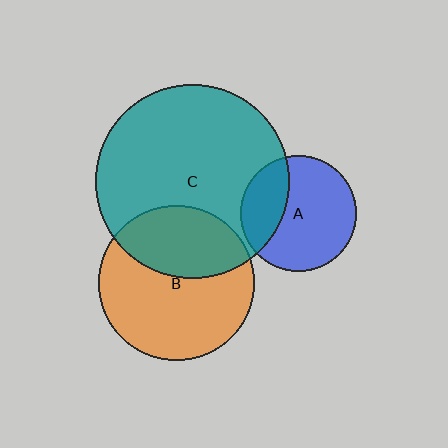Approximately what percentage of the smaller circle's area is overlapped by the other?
Approximately 30%.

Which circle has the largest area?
Circle C (teal).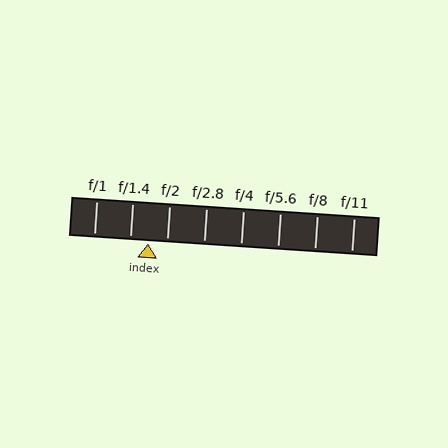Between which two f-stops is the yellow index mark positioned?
The index mark is between f/1.4 and f/2.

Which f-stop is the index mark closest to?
The index mark is closest to f/1.4.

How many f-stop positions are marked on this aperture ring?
There are 8 f-stop positions marked.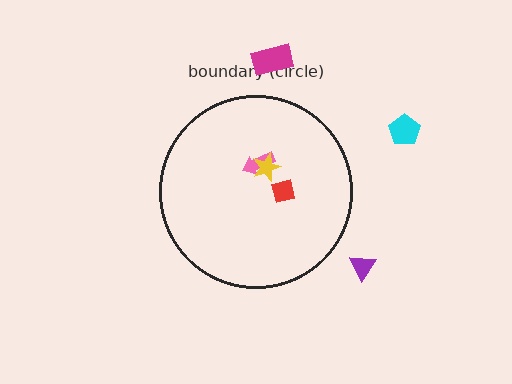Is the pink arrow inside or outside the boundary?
Inside.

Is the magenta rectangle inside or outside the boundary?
Outside.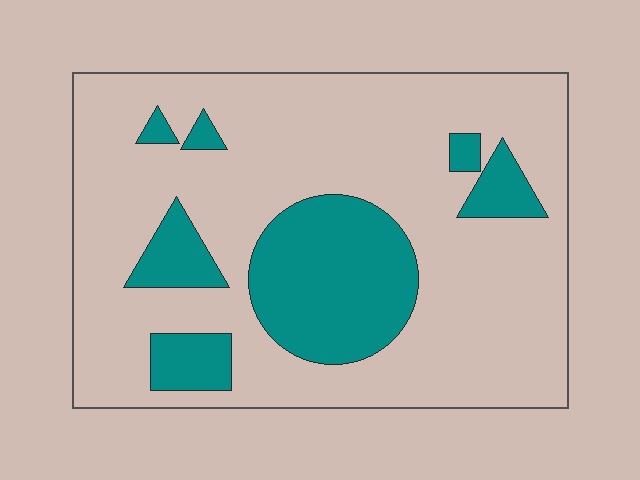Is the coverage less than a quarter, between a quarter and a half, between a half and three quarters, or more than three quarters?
Less than a quarter.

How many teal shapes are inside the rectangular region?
7.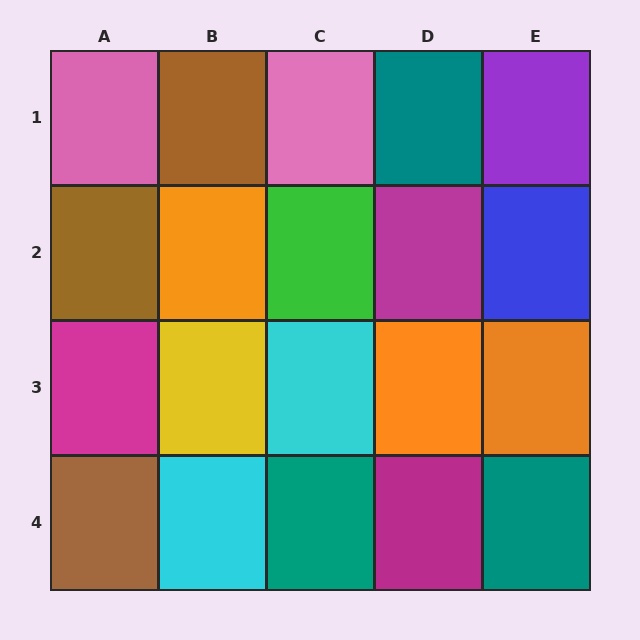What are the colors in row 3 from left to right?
Magenta, yellow, cyan, orange, orange.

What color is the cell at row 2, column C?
Green.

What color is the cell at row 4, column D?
Magenta.